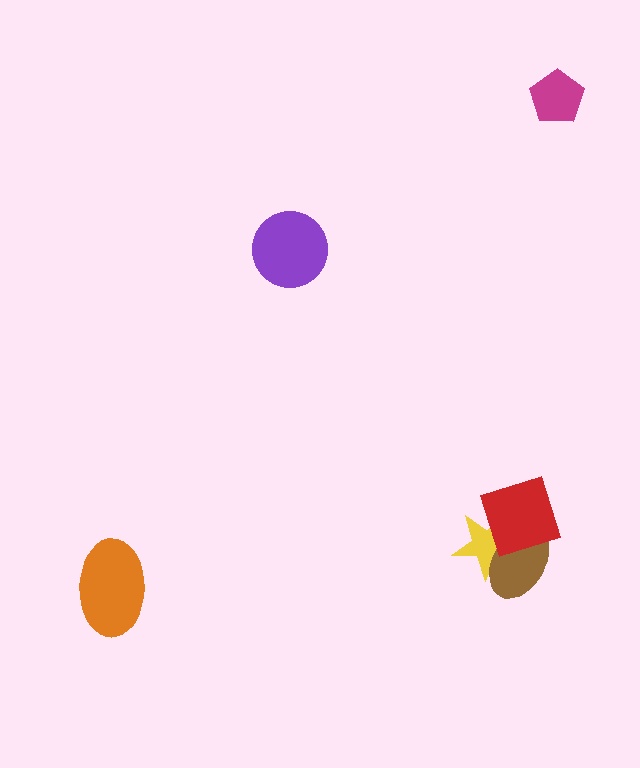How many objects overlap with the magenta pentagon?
0 objects overlap with the magenta pentagon.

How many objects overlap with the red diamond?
2 objects overlap with the red diamond.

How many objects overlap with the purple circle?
0 objects overlap with the purple circle.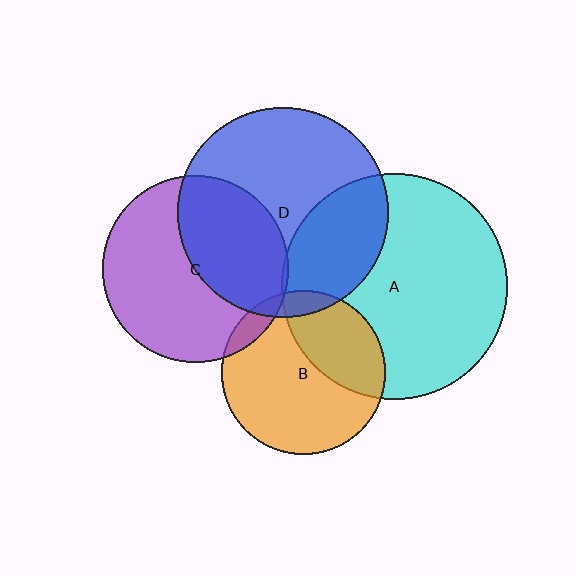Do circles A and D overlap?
Yes.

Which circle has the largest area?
Circle A (cyan).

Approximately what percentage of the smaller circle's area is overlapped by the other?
Approximately 30%.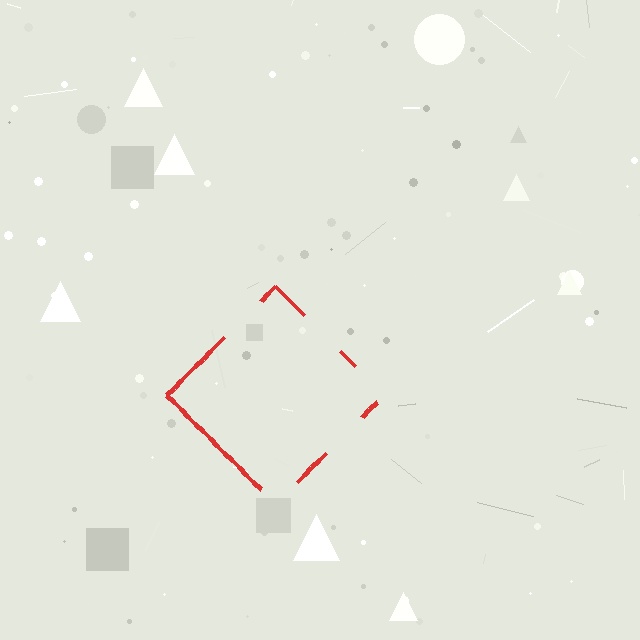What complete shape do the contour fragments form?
The contour fragments form a diamond.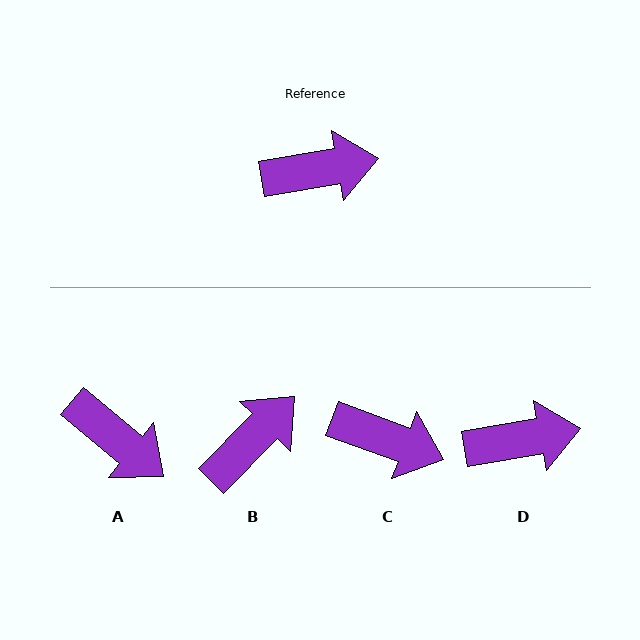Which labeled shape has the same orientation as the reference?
D.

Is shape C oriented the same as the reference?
No, it is off by about 30 degrees.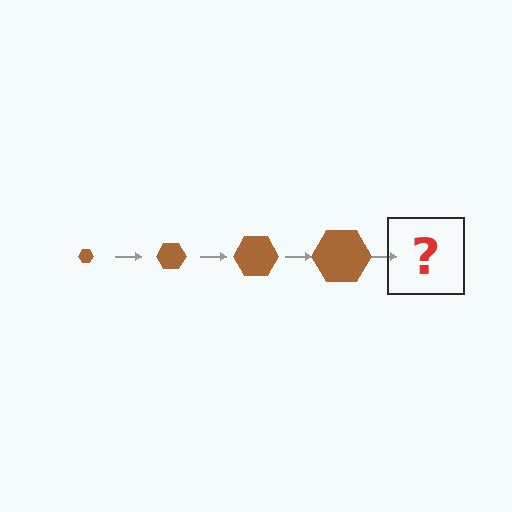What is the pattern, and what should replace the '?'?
The pattern is that the hexagon gets progressively larger each step. The '?' should be a brown hexagon, larger than the previous one.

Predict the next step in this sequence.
The next step is a brown hexagon, larger than the previous one.